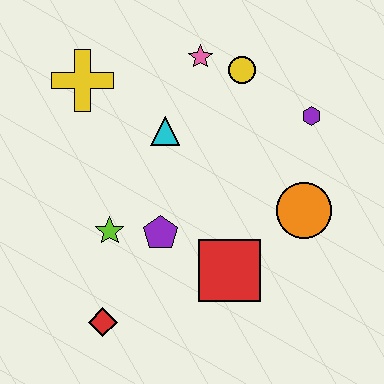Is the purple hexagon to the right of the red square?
Yes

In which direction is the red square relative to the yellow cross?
The red square is below the yellow cross.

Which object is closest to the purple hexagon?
The yellow circle is closest to the purple hexagon.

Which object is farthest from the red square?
The yellow cross is farthest from the red square.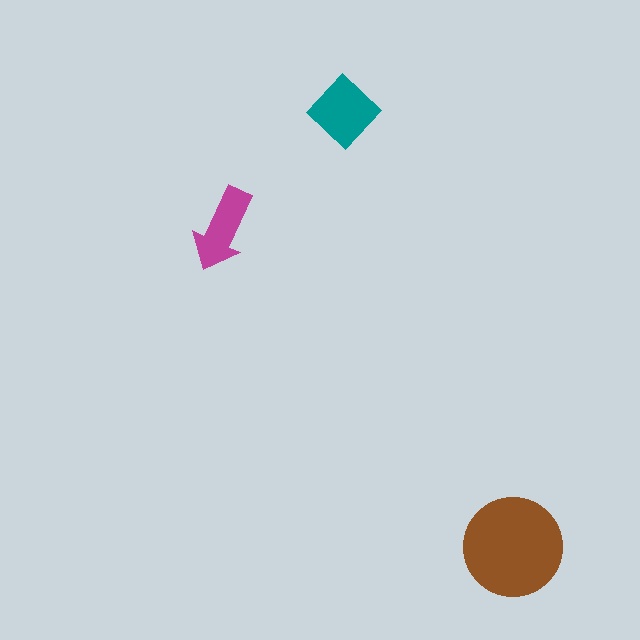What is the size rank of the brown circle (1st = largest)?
1st.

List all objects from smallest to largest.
The magenta arrow, the teal diamond, the brown circle.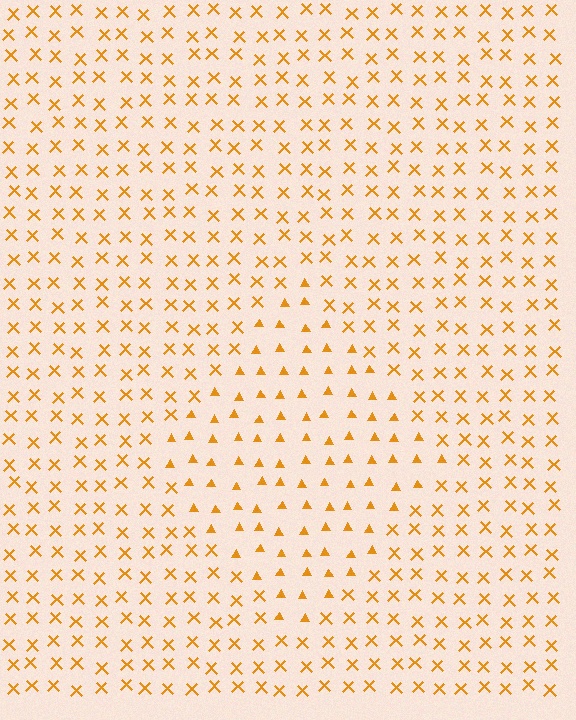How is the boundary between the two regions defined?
The boundary is defined by a change in element shape: triangles inside vs. X marks outside. All elements share the same color and spacing.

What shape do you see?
I see a diamond.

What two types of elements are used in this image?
The image uses triangles inside the diamond region and X marks outside it.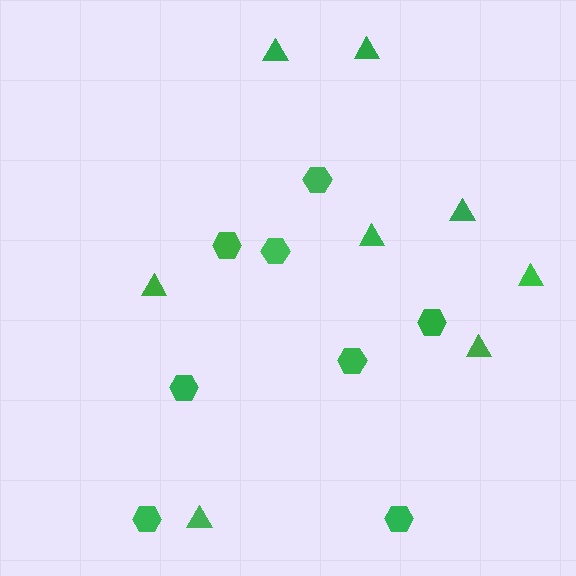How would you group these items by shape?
There are 2 groups: one group of hexagons (8) and one group of triangles (8).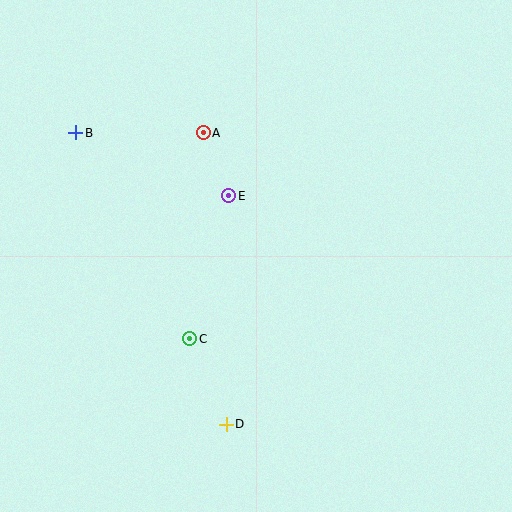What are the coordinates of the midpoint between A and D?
The midpoint between A and D is at (215, 278).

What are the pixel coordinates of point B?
Point B is at (75, 133).